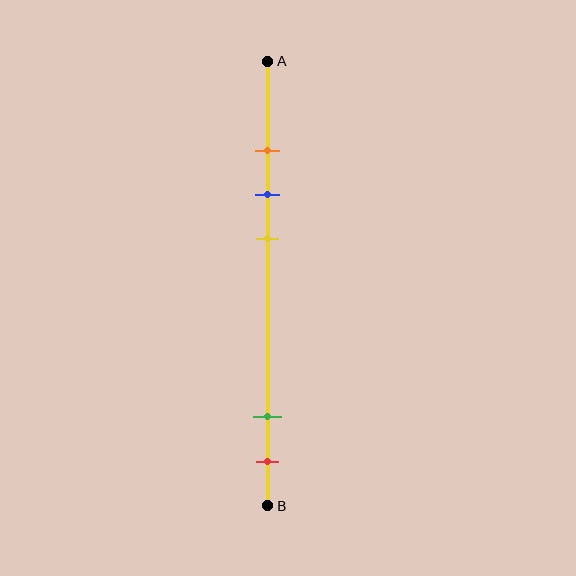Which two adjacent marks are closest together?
The orange and blue marks are the closest adjacent pair.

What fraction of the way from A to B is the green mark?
The green mark is approximately 80% (0.8) of the way from A to B.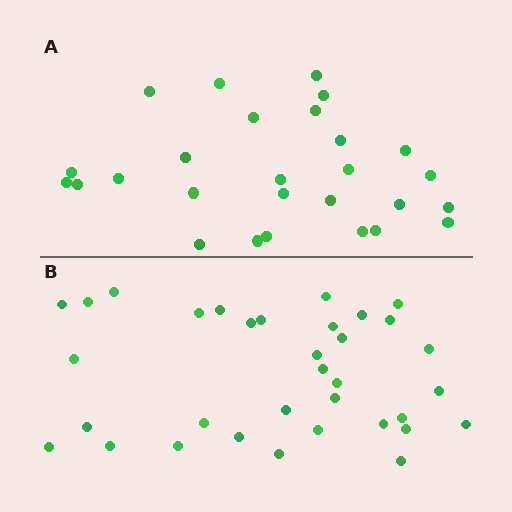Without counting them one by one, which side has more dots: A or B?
Region B (the bottom region) has more dots.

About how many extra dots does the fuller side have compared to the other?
Region B has roughly 8 or so more dots than region A.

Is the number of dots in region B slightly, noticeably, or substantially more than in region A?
Region B has noticeably more, but not dramatically so. The ratio is roughly 1.3 to 1.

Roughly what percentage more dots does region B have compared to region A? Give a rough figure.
About 25% more.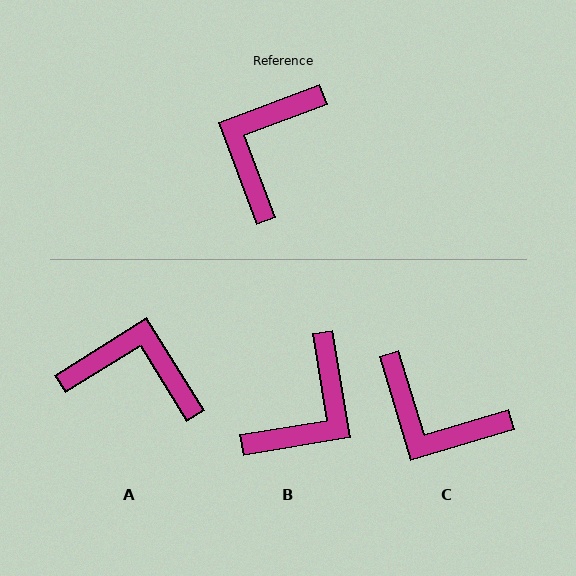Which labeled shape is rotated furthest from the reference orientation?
B, about 169 degrees away.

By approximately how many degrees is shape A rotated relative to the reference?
Approximately 79 degrees clockwise.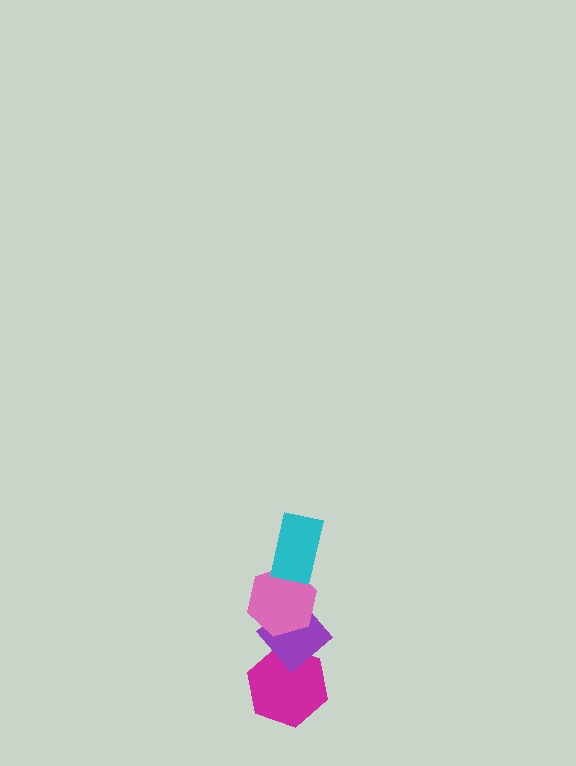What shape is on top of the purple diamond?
The pink hexagon is on top of the purple diamond.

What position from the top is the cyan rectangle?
The cyan rectangle is 1st from the top.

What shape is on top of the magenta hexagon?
The purple diamond is on top of the magenta hexagon.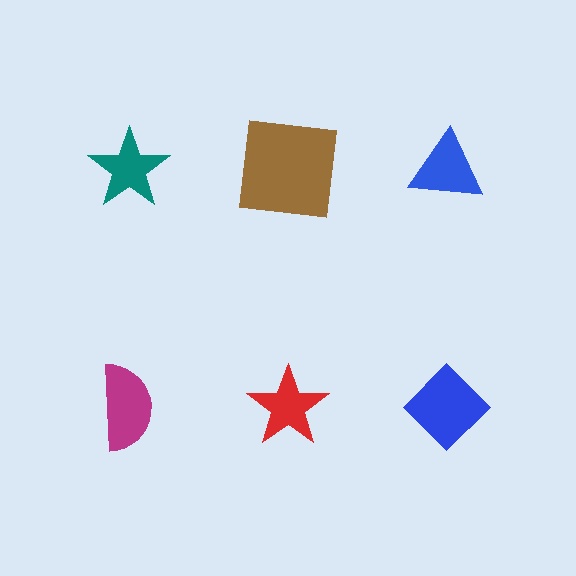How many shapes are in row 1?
3 shapes.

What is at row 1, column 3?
A blue triangle.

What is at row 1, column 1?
A teal star.